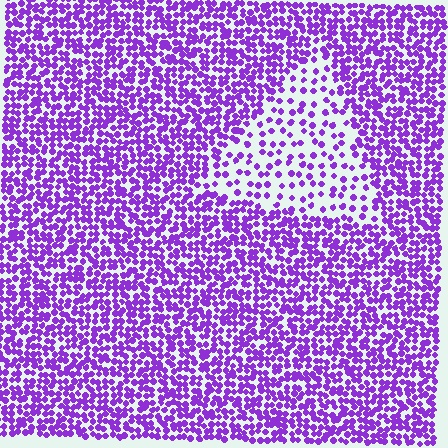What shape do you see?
I see a triangle.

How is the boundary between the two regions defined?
The boundary is defined by a change in element density (approximately 2.5x ratio). All elements are the same color, size, and shape.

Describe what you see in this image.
The image contains small purple elements arranged at two different densities. A triangle-shaped region is visible where the elements are less densely packed than the surrounding area.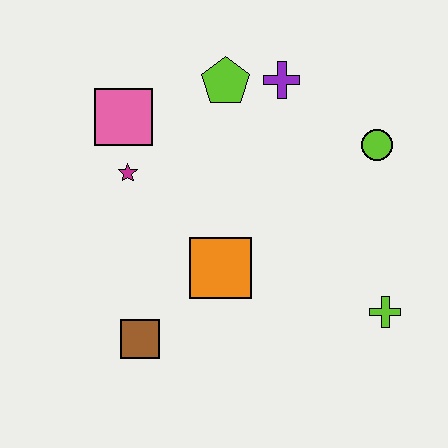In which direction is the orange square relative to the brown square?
The orange square is to the right of the brown square.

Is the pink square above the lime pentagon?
No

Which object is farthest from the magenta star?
The lime cross is farthest from the magenta star.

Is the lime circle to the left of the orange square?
No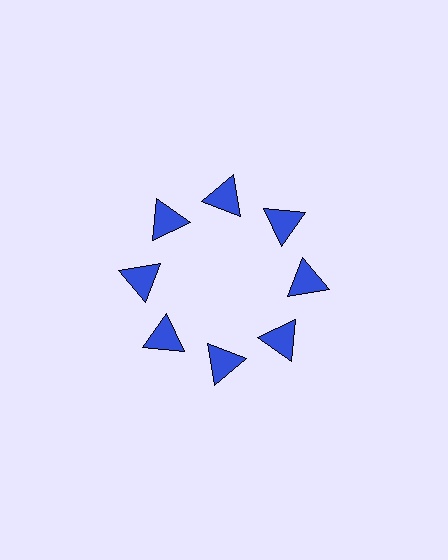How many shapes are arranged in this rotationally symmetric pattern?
There are 8 shapes, arranged in 8 groups of 1.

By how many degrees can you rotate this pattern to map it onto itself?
The pattern maps onto itself every 45 degrees of rotation.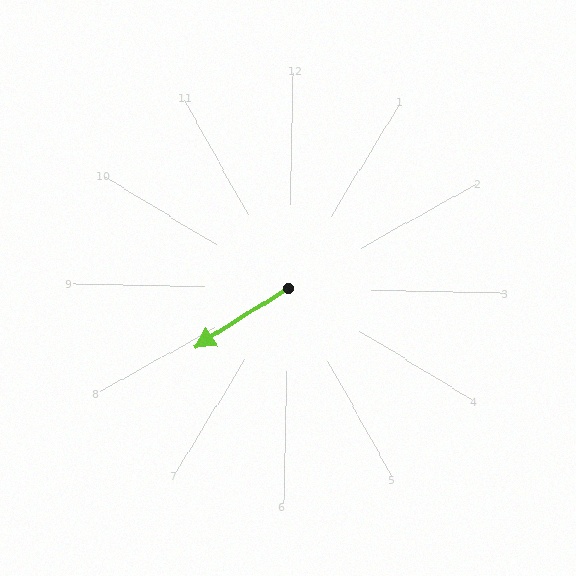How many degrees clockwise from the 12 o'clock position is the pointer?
Approximately 236 degrees.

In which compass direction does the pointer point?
Southwest.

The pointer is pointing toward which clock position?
Roughly 8 o'clock.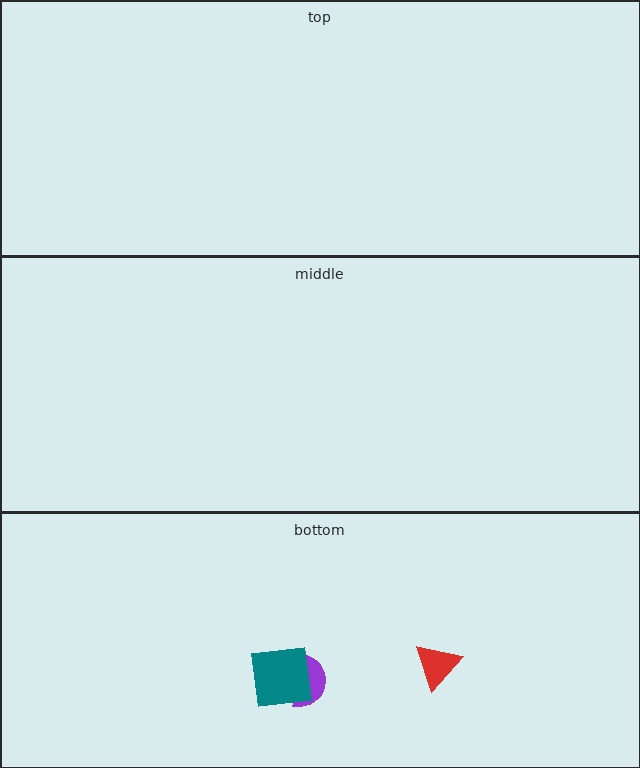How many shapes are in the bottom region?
3.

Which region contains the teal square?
The bottom region.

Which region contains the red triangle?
The bottom region.